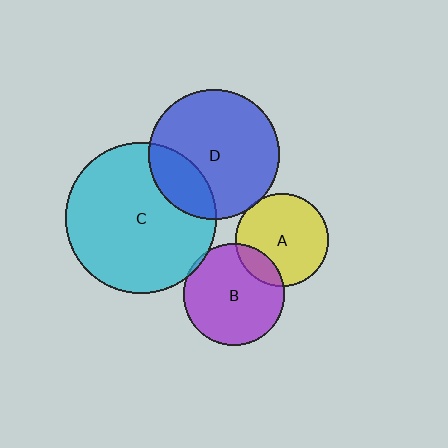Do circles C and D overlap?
Yes.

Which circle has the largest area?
Circle C (cyan).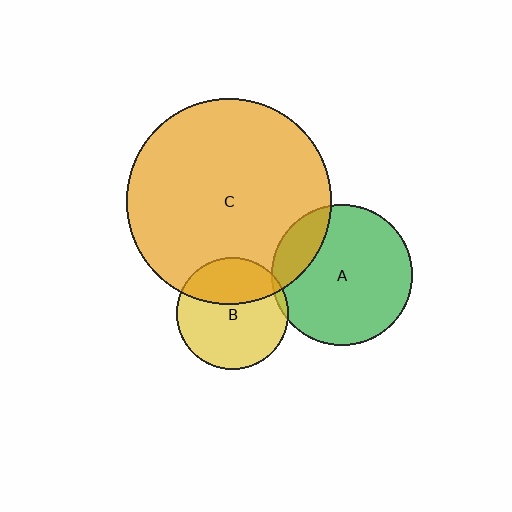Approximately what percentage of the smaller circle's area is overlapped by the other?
Approximately 5%.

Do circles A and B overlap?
Yes.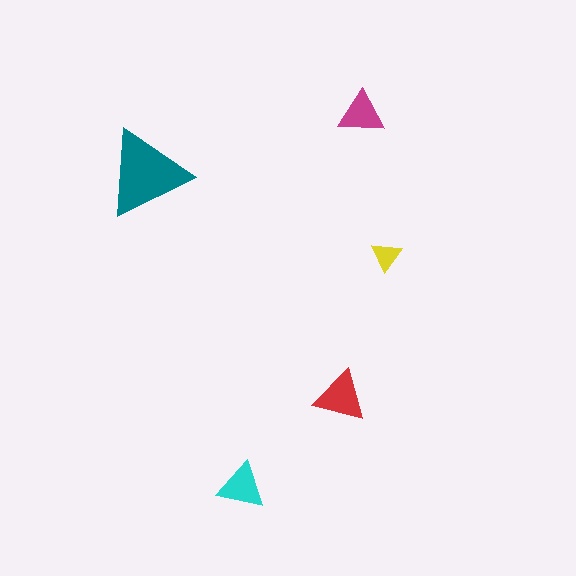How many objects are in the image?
There are 5 objects in the image.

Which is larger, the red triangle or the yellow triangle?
The red one.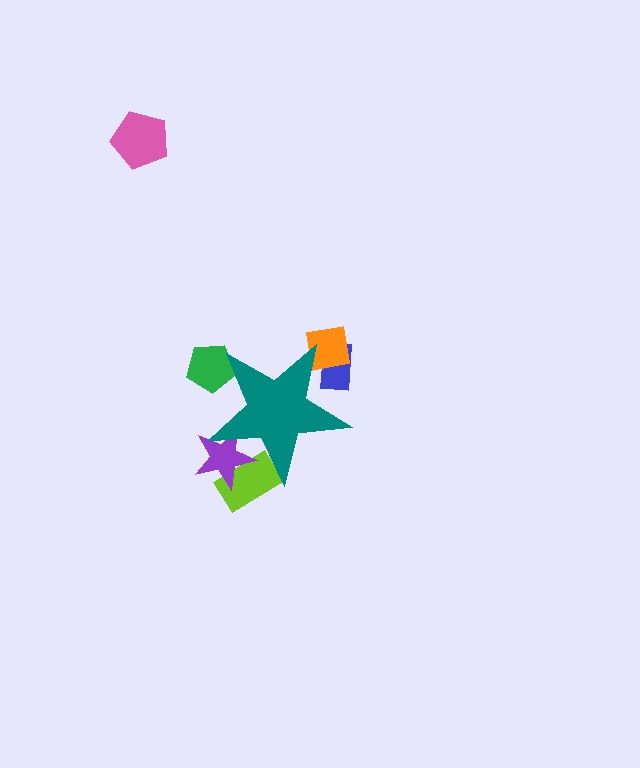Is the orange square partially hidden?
Yes, the orange square is partially hidden behind the teal star.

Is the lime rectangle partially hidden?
Yes, the lime rectangle is partially hidden behind the teal star.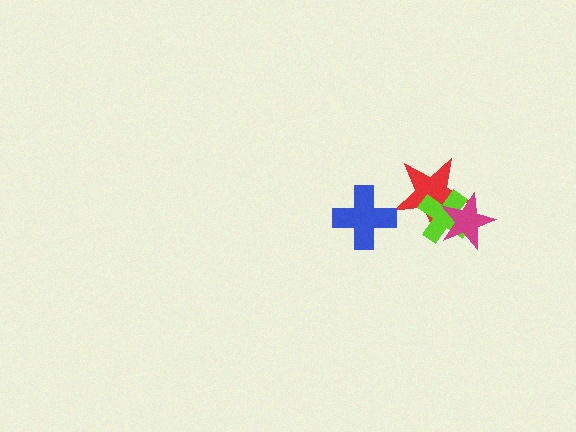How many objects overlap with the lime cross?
2 objects overlap with the lime cross.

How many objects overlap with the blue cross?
0 objects overlap with the blue cross.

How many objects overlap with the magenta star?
2 objects overlap with the magenta star.